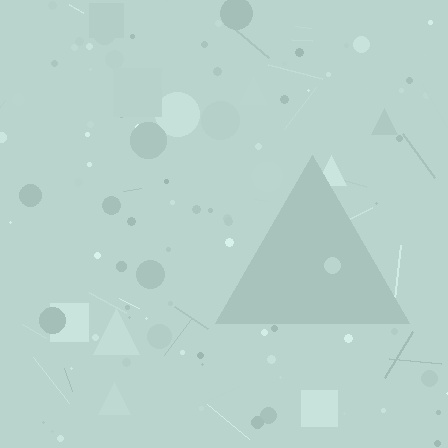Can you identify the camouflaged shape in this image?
The camouflaged shape is a triangle.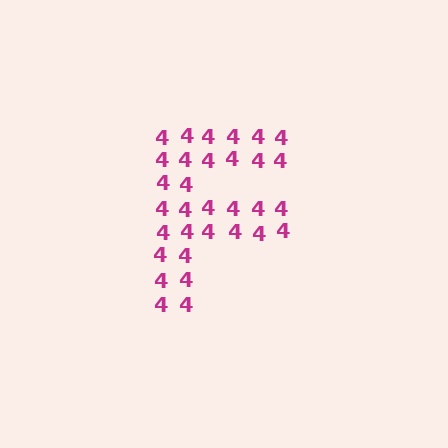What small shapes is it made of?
It is made of small digit 4's.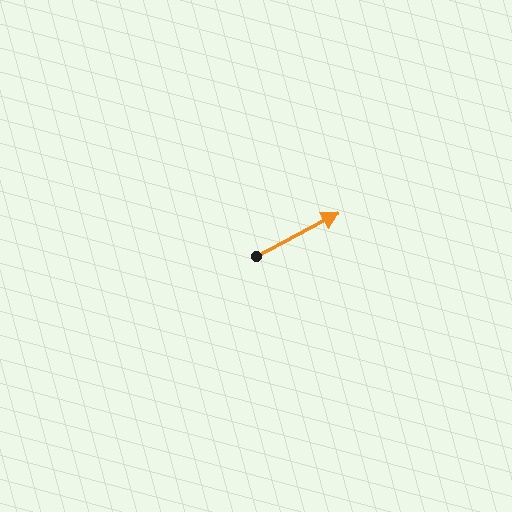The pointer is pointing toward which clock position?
Roughly 2 o'clock.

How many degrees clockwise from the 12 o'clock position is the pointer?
Approximately 62 degrees.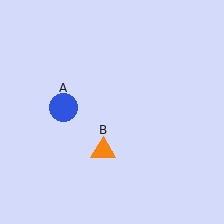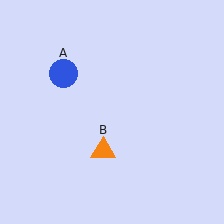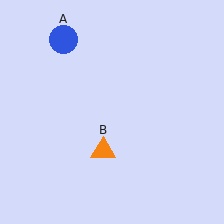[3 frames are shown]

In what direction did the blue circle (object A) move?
The blue circle (object A) moved up.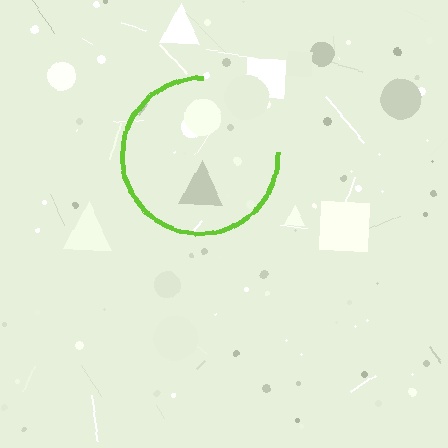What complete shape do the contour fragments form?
The contour fragments form a circle.